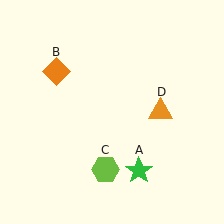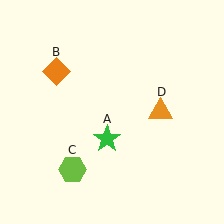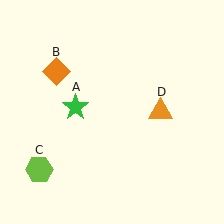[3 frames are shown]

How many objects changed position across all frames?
2 objects changed position: green star (object A), lime hexagon (object C).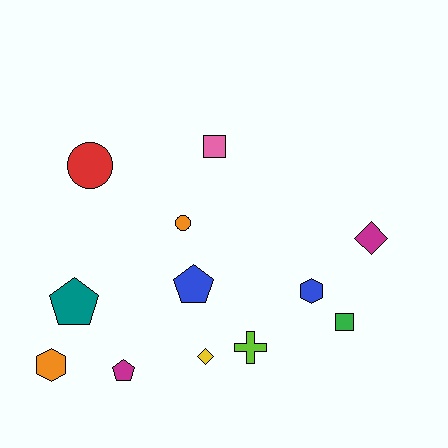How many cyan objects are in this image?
There are no cyan objects.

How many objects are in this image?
There are 12 objects.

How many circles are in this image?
There are 2 circles.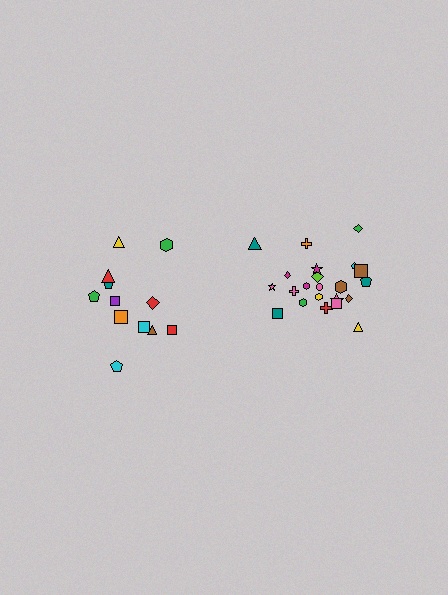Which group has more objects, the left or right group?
The right group.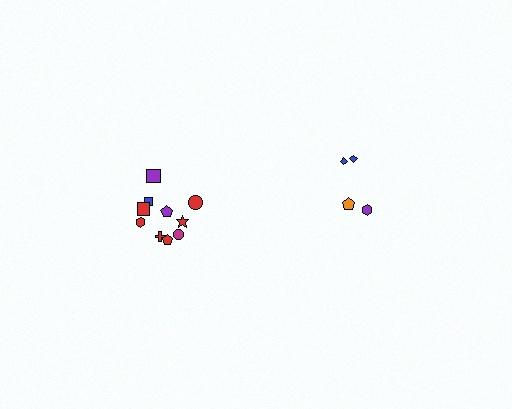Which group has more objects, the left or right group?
The left group.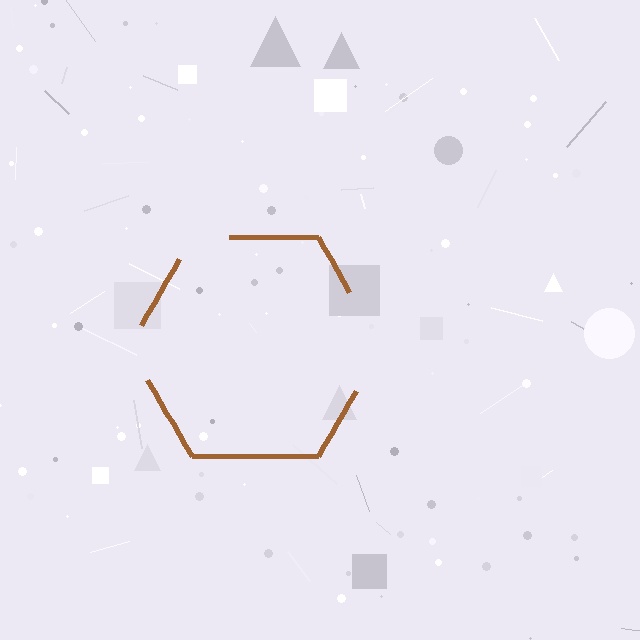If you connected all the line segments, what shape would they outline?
They would outline a hexagon.